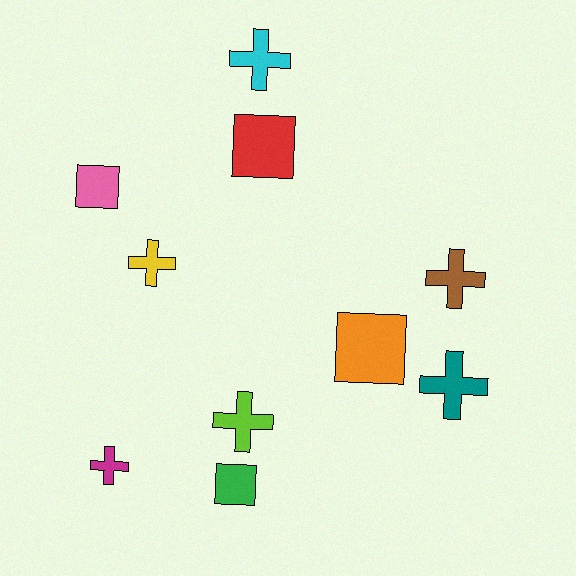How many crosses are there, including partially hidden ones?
There are 6 crosses.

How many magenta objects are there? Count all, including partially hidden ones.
There is 1 magenta object.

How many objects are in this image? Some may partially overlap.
There are 10 objects.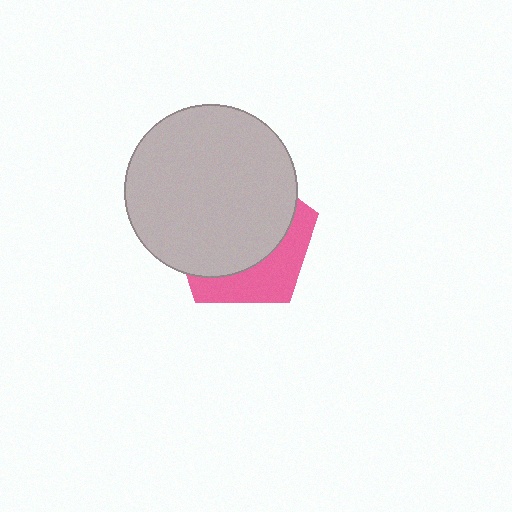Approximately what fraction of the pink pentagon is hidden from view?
Roughly 67% of the pink pentagon is hidden behind the light gray circle.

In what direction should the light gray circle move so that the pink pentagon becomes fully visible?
The light gray circle should move toward the upper-left. That is the shortest direction to clear the overlap and leave the pink pentagon fully visible.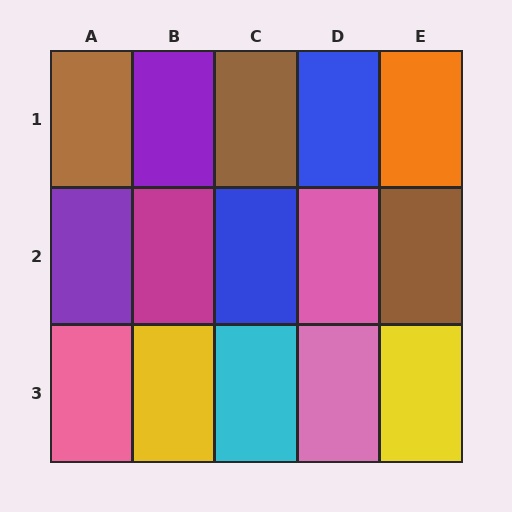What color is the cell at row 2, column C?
Blue.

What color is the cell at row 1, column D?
Blue.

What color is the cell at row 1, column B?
Purple.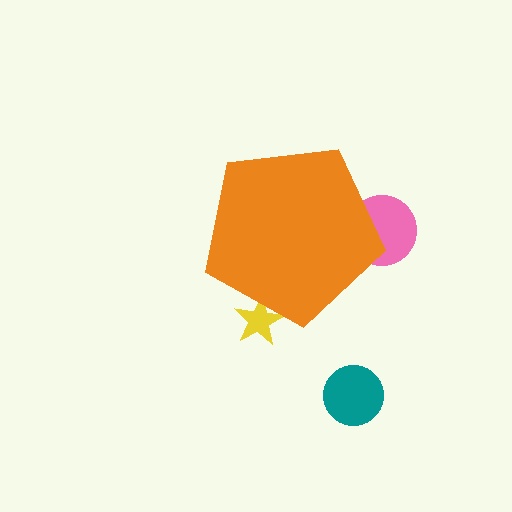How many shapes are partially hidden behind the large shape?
2 shapes are partially hidden.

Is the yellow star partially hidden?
Yes, the yellow star is partially hidden behind the orange pentagon.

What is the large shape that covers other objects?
An orange pentagon.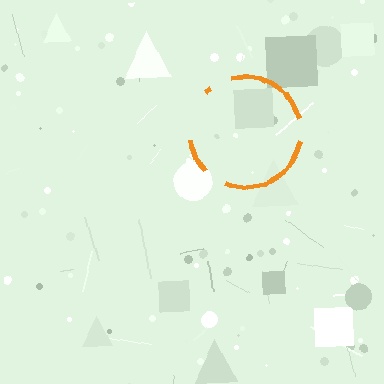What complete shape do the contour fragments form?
The contour fragments form a circle.